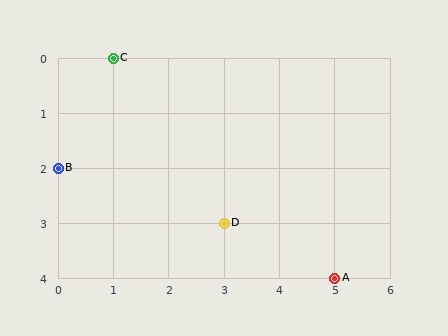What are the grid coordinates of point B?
Point B is at grid coordinates (0, 2).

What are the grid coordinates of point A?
Point A is at grid coordinates (5, 4).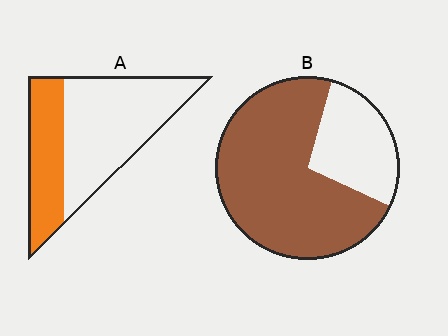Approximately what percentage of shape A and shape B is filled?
A is approximately 35% and B is approximately 70%.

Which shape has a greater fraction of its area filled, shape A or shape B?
Shape B.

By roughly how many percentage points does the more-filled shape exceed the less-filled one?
By roughly 35 percentage points (B over A).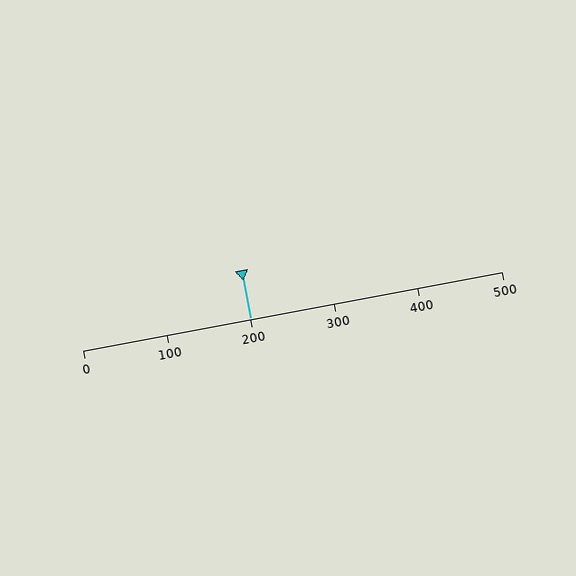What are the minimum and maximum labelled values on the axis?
The axis runs from 0 to 500.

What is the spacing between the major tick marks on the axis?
The major ticks are spaced 100 apart.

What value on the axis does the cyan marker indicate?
The marker indicates approximately 200.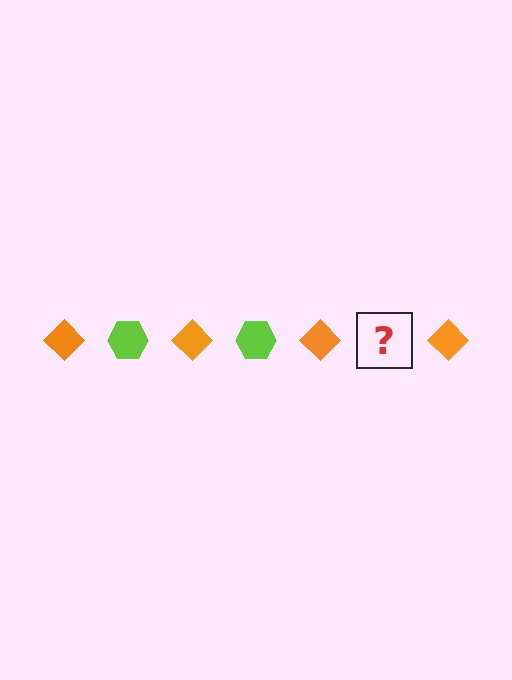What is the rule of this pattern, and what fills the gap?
The rule is that the pattern alternates between orange diamond and lime hexagon. The gap should be filled with a lime hexagon.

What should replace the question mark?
The question mark should be replaced with a lime hexagon.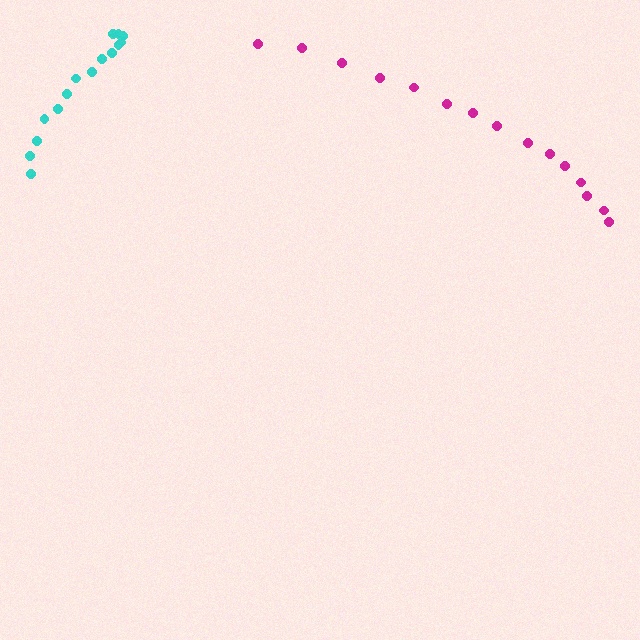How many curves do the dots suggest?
There are 2 distinct paths.